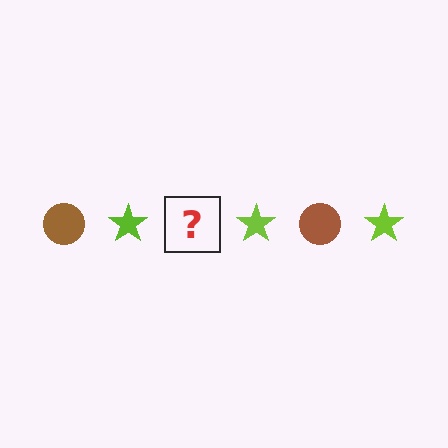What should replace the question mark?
The question mark should be replaced with a brown circle.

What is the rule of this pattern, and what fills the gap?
The rule is that the pattern alternates between brown circle and lime star. The gap should be filled with a brown circle.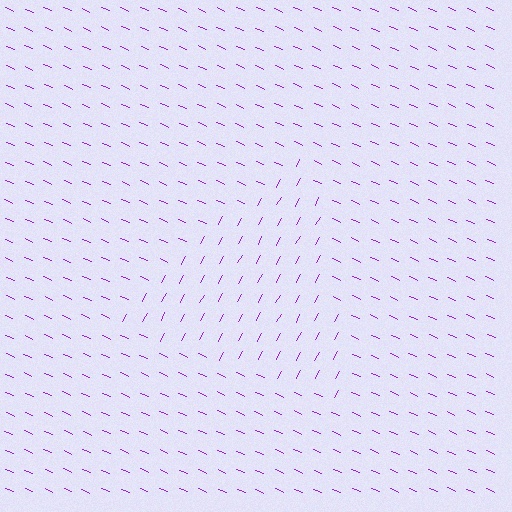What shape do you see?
I see a triangle.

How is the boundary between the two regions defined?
The boundary is defined purely by a change in line orientation (approximately 85 degrees difference). All lines are the same color and thickness.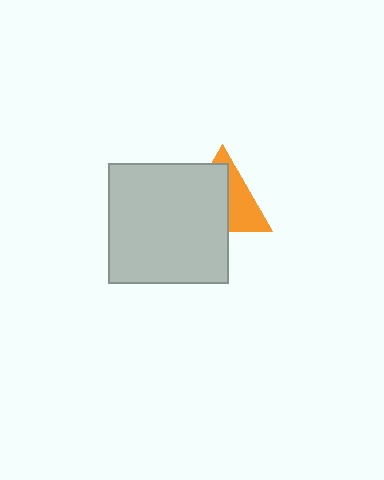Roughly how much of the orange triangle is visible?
A small part of it is visible (roughly 42%).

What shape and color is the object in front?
The object in front is a light gray square.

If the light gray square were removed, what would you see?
You would see the complete orange triangle.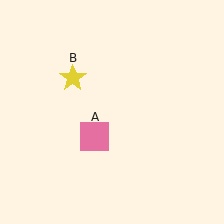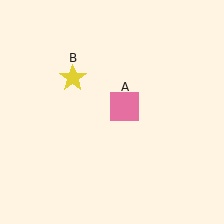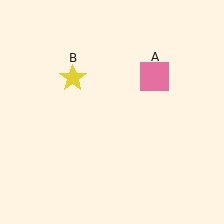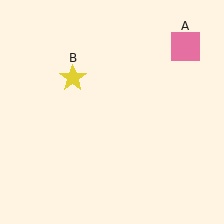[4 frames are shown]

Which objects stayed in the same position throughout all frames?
Yellow star (object B) remained stationary.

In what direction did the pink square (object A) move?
The pink square (object A) moved up and to the right.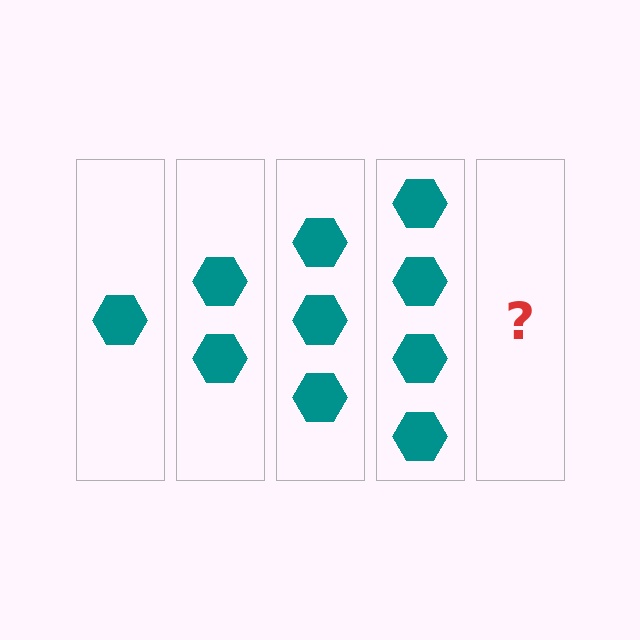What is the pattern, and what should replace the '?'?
The pattern is that each step adds one more hexagon. The '?' should be 5 hexagons.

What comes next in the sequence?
The next element should be 5 hexagons.